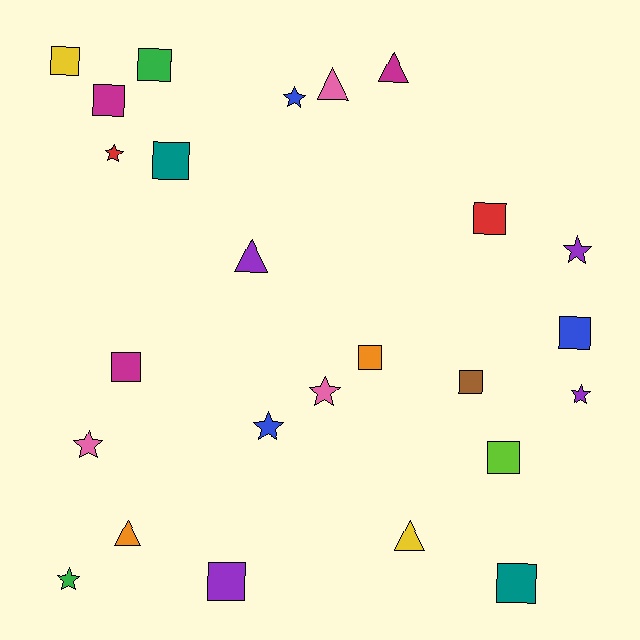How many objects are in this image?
There are 25 objects.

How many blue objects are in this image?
There are 3 blue objects.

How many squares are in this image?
There are 12 squares.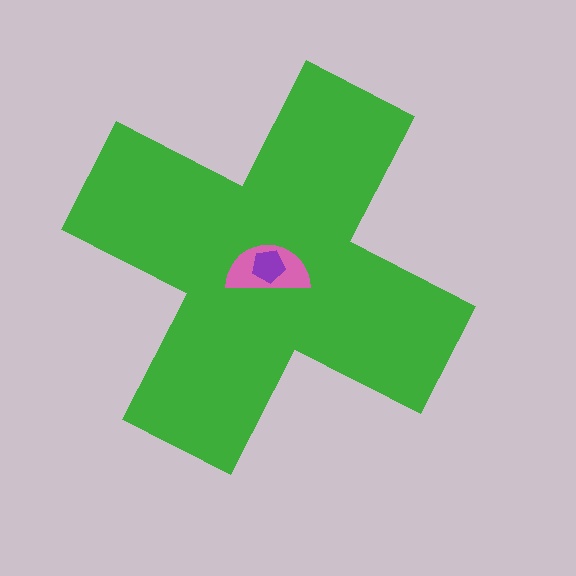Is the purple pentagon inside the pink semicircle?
Yes.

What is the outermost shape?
The green cross.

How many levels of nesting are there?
3.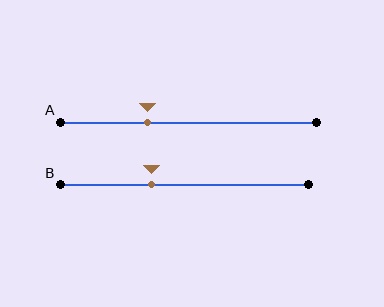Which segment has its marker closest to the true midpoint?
Segment B has its marker closest to the true midpoint.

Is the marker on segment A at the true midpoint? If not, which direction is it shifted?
No, the marker on segment A is shifted to the left by about 16% of the segment length.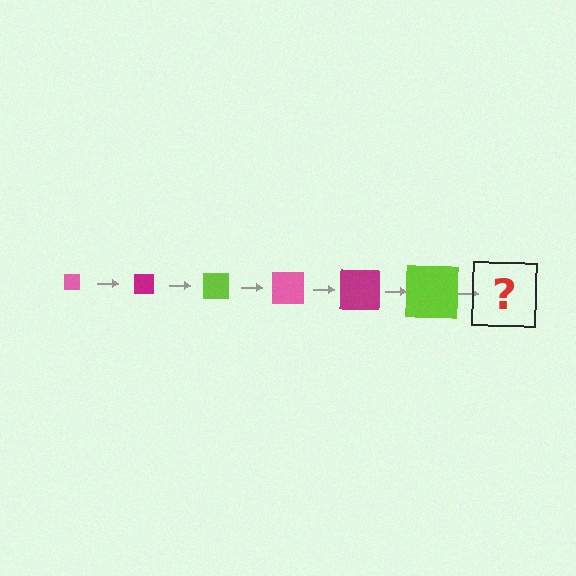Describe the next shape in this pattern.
It should be a pink square, larger than the previous one.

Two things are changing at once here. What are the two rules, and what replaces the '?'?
The two rules are that the square grows larger each step and the color cycles through pink, magenta, and lime. The '?' should be a pink square, larger than the previous one.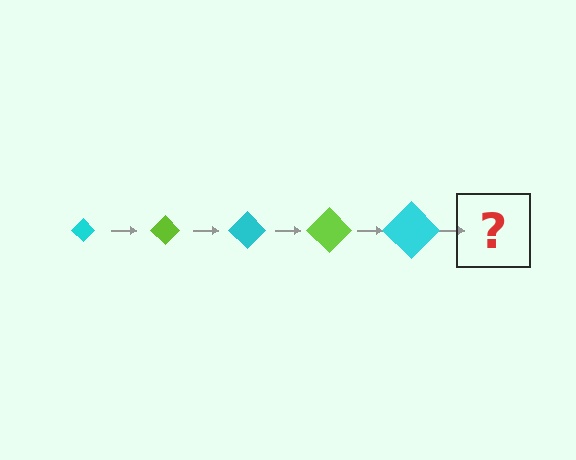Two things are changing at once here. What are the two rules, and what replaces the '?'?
The two rules are that the diamond grows larger each step and the color cycles through cyan and lime. The '?' should be a lime diamond, larger than the previous one.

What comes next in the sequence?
The next element should be a lime diamond, larger than the previous one.